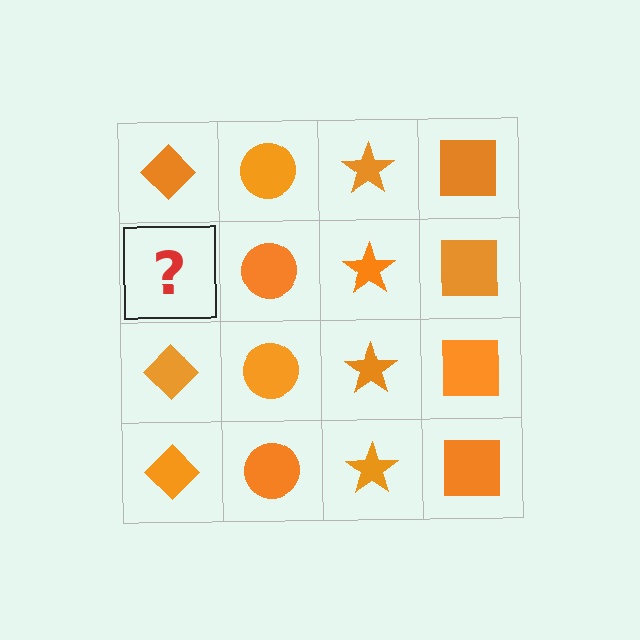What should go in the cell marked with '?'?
The missing cell should contain an orange diamond.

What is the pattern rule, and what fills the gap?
The rule is that each column has a consistent shape. The gap should be filled with an orange diamond.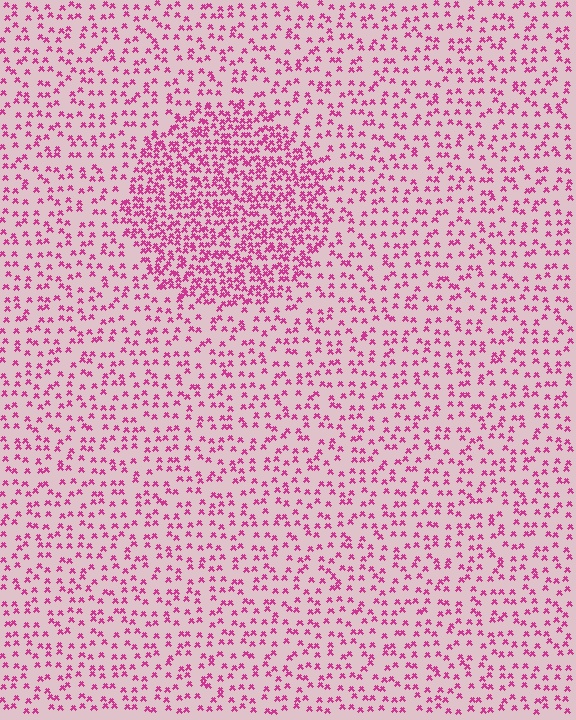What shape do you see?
I see a circle.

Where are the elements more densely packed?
The elements are more densely packed inside the circle boundary.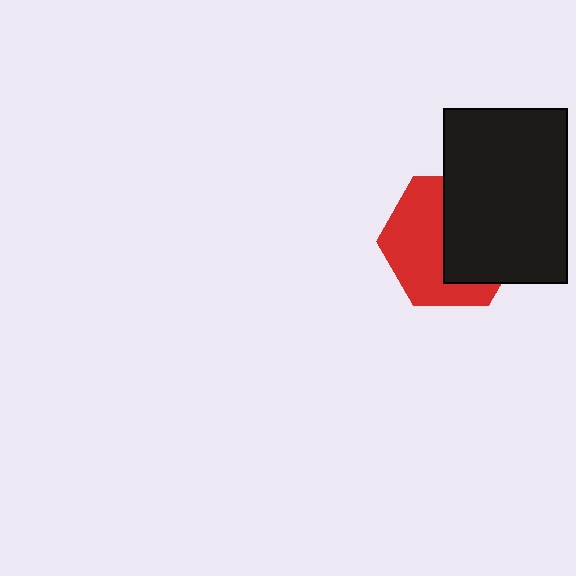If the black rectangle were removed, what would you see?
You would see the complete red hexagon.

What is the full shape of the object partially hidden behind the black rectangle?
The partially hidden object is a red hexagon.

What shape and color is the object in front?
The object in front is a black rectangle.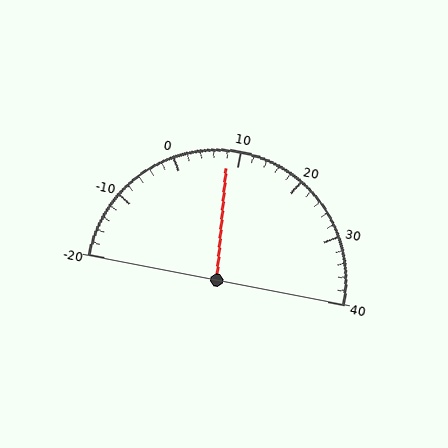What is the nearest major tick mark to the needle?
The nearest major tick mark is 10.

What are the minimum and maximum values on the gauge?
The gauge ranges from -20 to 40.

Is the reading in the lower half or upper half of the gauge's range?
The reading is in the lower half of the range (-20 to 40).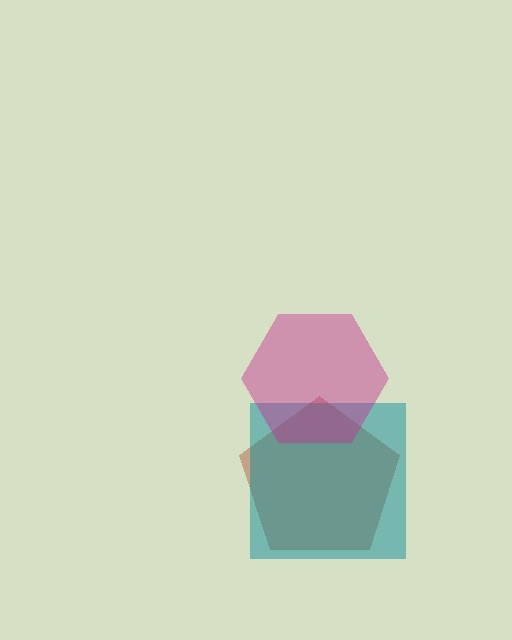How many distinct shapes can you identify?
There are 3 distinct shapes: a brown pentagon, a teal square, a magenta hexagon.